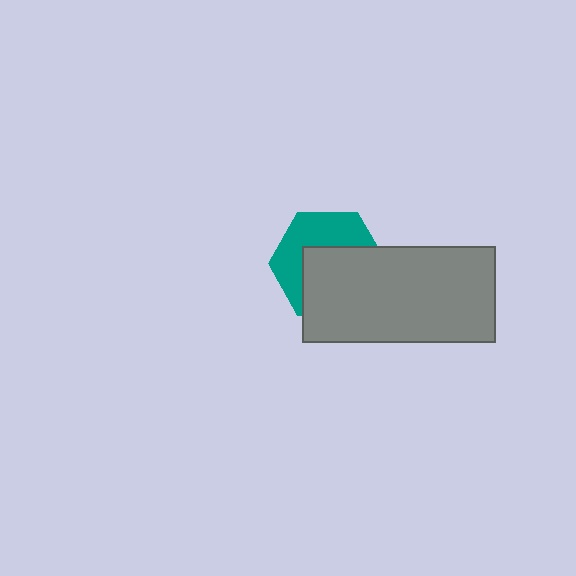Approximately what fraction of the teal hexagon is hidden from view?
Roughly 55% of the teal hexagon is hidden behind the gray rectangle.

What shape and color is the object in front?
The object in front is a gray rectangle.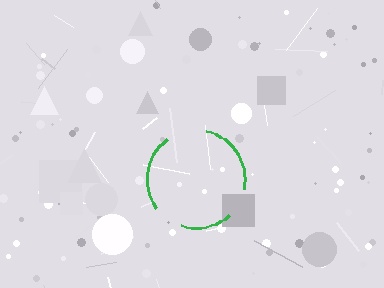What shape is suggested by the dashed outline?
The dashed outline suggests a circle.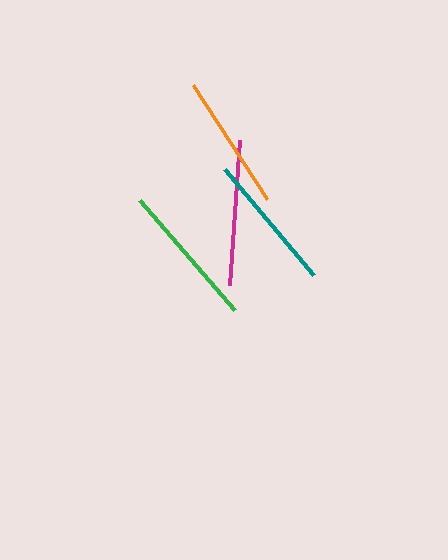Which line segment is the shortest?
The orange line is the shortest at approximately 136 pixels.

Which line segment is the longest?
The green line is the longest at approximately 145 pixels.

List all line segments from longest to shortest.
From longest to shortest: green, magenta, teal, orange.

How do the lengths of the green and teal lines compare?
The green and teal lines are approximately the same length.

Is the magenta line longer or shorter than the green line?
The green line is longer than the magenta line.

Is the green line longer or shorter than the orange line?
The green line is longer than the orange line.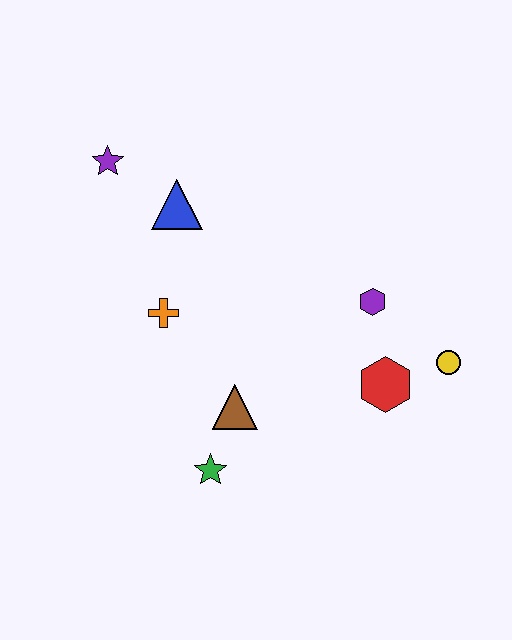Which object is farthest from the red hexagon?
The purple star is farthest from the red hexagon.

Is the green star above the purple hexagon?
No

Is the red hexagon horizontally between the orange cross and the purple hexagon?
No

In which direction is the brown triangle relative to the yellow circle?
The brown triangle is to the left of the yellow circle.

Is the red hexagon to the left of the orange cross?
No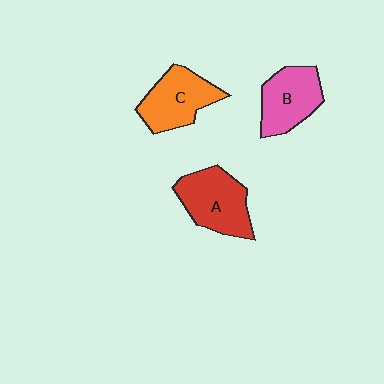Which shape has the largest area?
Shape A (red).